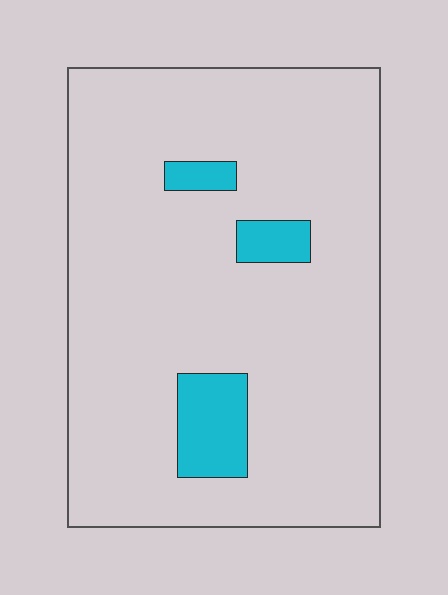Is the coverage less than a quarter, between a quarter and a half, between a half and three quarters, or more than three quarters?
Less than a quarter.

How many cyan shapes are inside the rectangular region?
3.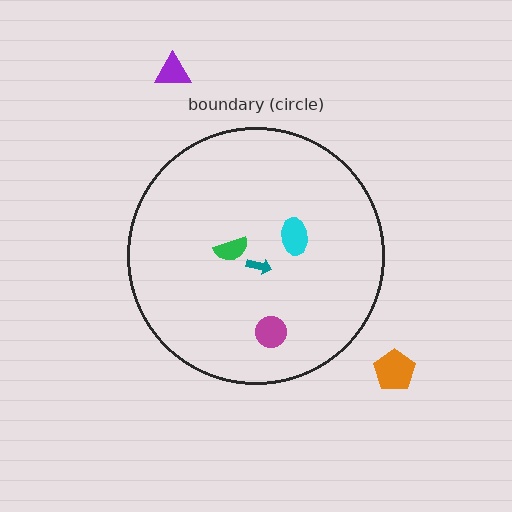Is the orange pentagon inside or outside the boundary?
Outside.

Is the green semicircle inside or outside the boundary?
Inside.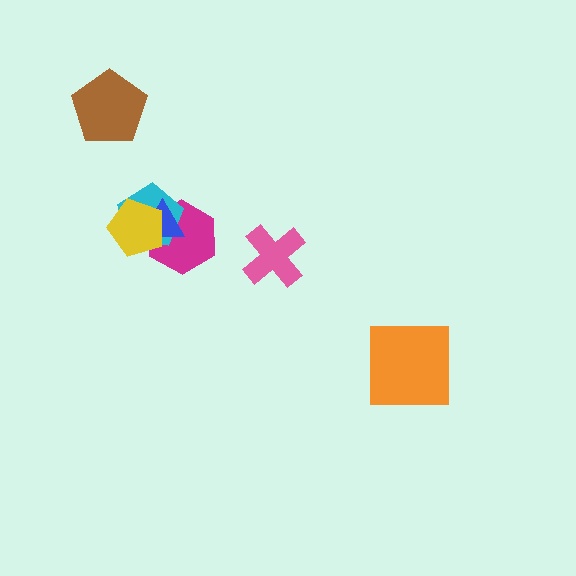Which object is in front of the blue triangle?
The yellow pentagon is in front of the blue triangle.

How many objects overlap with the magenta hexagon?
3 objects overlap with the magenta hexagon.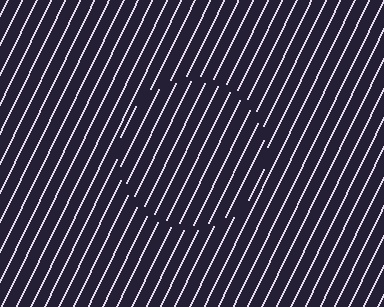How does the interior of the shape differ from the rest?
The interior of the shape contains the same grating, shifted by half a period — the contour is defined by the phase discontinuity where line-ends from the inner and outer gratings abut.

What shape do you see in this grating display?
An illusory circle. The interior of the shape contains the same grating, shifted by half a period — the contour is defined by the phase discontinuity where line-ends from the inner and outer gratings abut.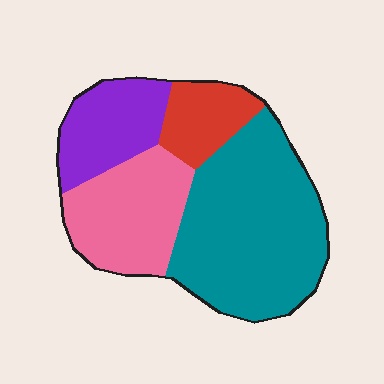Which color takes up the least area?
Red, at roughly 10%.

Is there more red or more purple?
Purple.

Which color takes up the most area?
Teal, at roughly 45%.